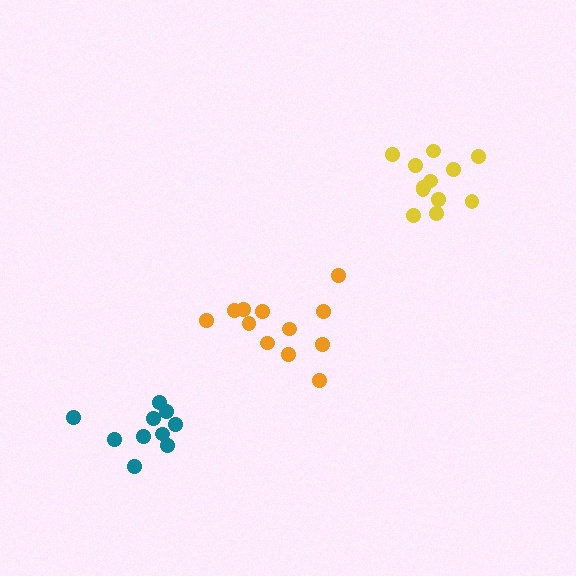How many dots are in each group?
Group 1: 12 dots, Group 2: 10 dots, Group 3: 12 dots (34 total).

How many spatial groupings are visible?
There are 3 spatial groupings.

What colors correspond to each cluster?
The clusters are colored: orange, teal, yellow.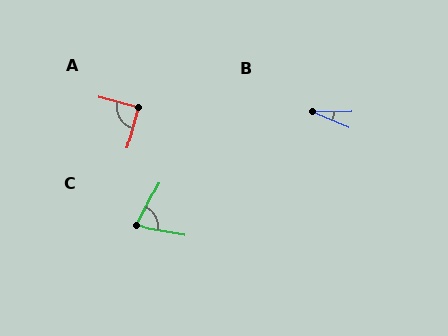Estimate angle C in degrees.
Approximately 74 degrees.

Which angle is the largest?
A, at approximately 91 degrees.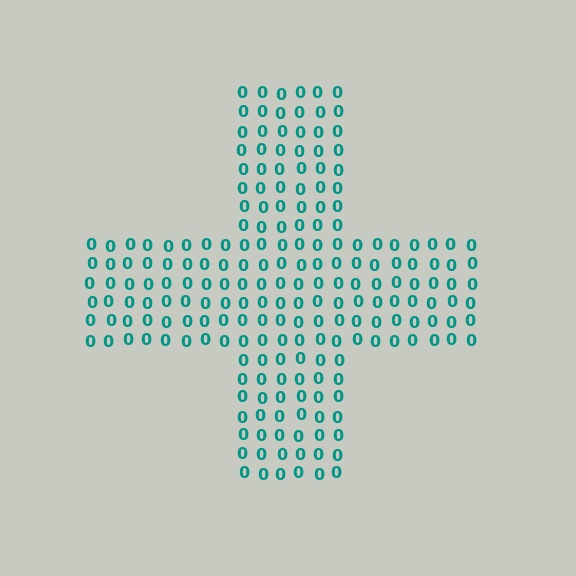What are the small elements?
The small elements are digit 0's.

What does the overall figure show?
The overall figure shows a cross.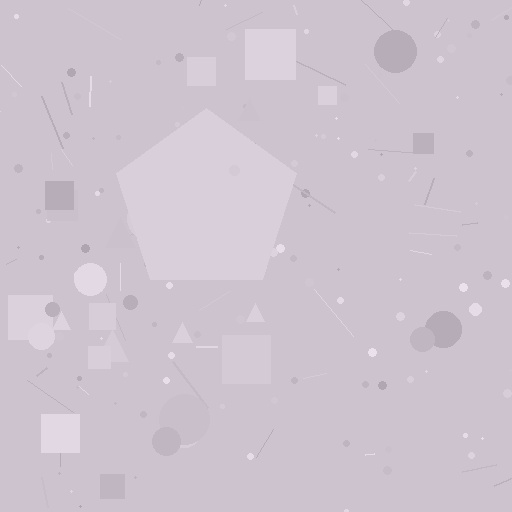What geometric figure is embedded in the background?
A pentagon is embedded in the background.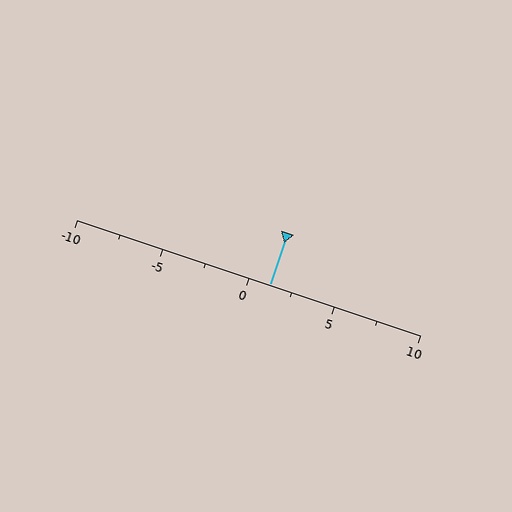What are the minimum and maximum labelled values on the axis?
The axis runs from -10 to 10.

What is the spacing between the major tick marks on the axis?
The major ticks are spaced 5 apart.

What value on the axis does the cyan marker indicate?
The marker indicates approximately 1.2.